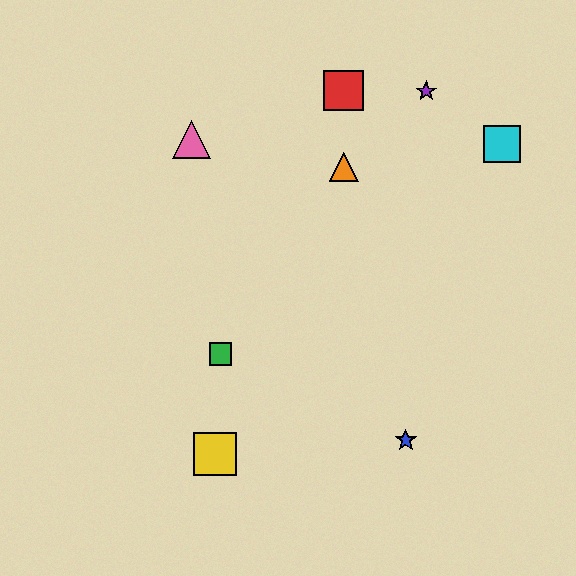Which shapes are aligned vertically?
The red square, the orange triangle are aligned vertically.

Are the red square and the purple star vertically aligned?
No, the red square is at x≈344 and the purple star is at x≈426.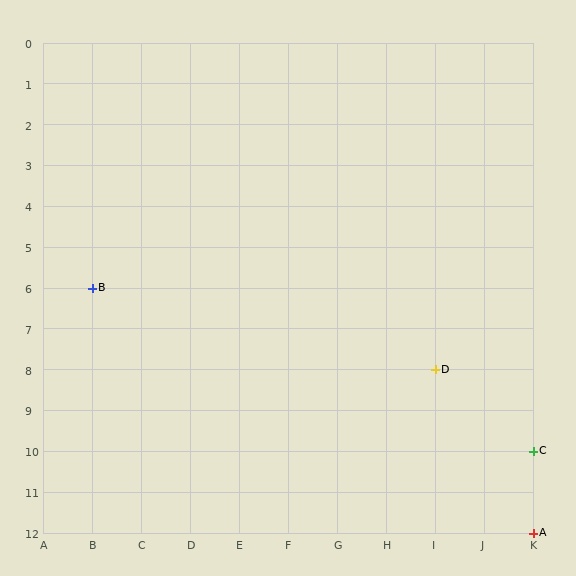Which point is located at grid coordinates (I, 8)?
Point D is at (I, 8).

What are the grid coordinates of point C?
Point C is at grid coordinates (K, 10).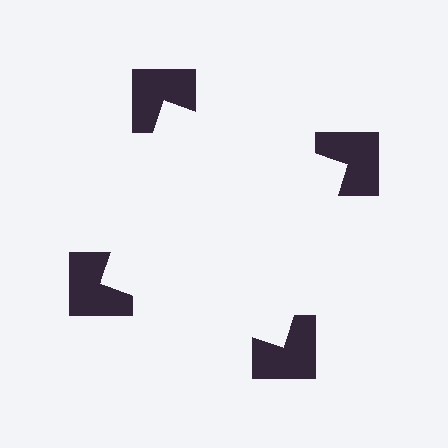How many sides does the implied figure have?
4 sides.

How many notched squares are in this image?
There are 4 — one at each vertex of the illusory square.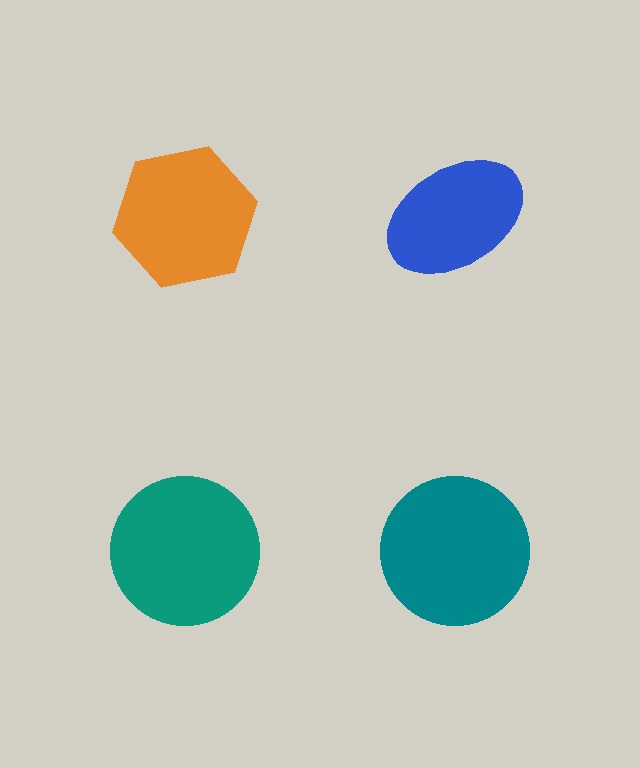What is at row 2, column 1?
A teal circle.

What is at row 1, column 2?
A blue ellipse.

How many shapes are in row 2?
2 shapes.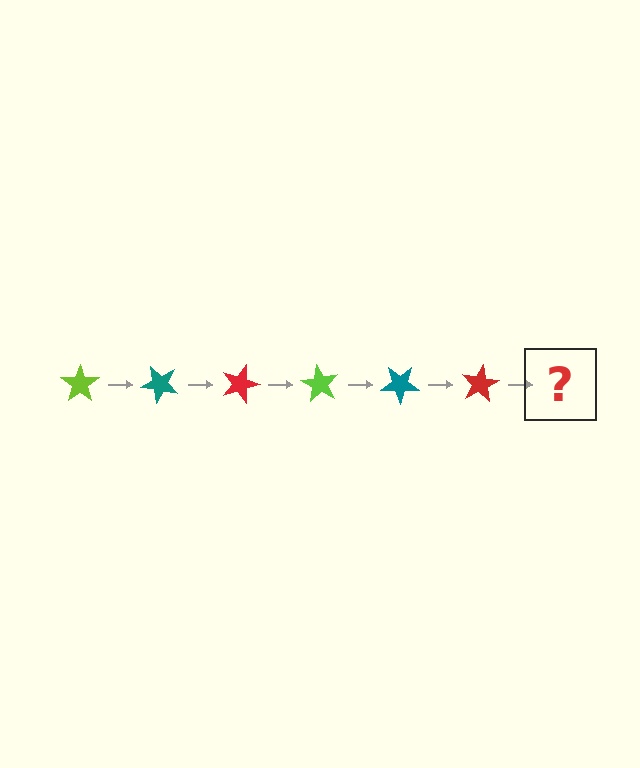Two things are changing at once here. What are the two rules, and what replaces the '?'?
The two rules are that it rotates 45 degrees each step and the color cycles through lime, teal, and red. The '?' should be a lime star, rotated 270 degrees from the start.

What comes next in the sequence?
The next element should be a lime star, rotated 270 degrees from the start.